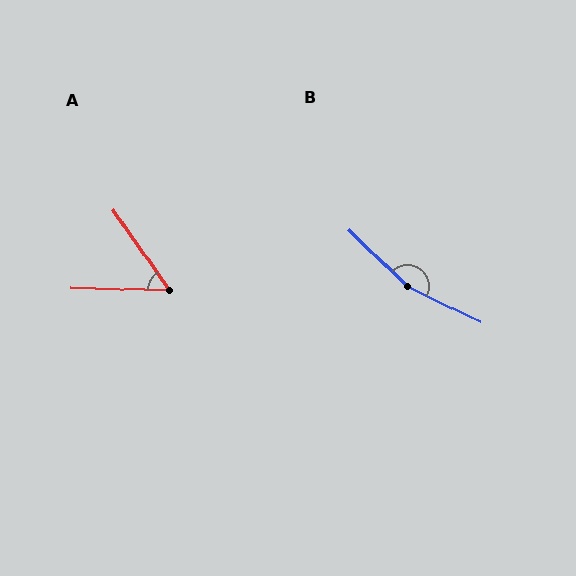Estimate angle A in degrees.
Approximately 54 degrees.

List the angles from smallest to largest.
A (54°), B (162°).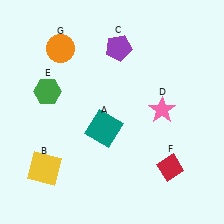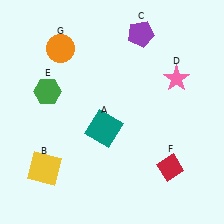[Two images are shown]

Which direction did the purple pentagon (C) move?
The purple pentagon (C) moved right.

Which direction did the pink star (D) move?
The pink star (D) moved up.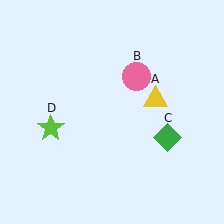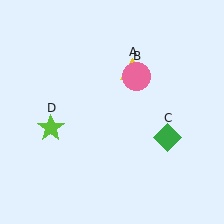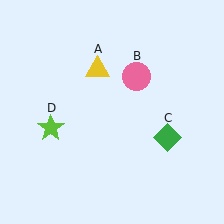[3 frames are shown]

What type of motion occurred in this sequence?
The yellow triangle (object A) rotated counterclockwise around the center of the scene.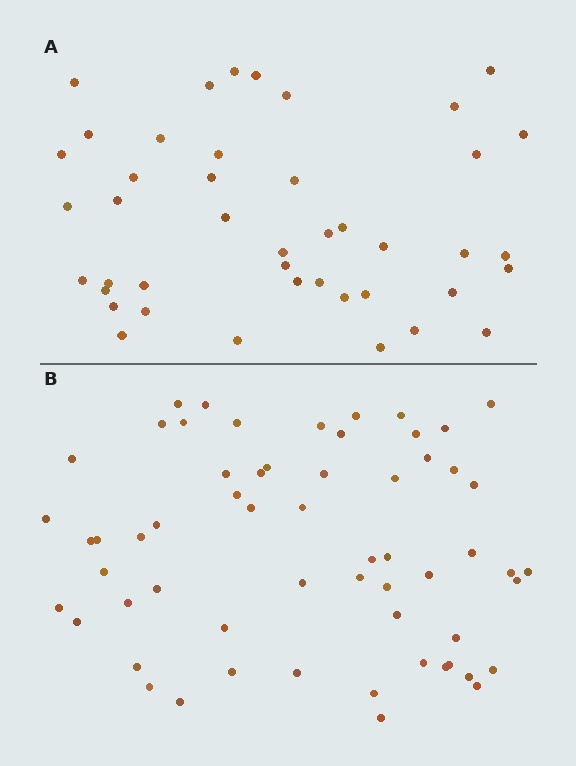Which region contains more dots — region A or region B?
Region B (the bottom region) has more dots.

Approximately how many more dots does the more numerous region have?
Region B has approximately 15 more dots than region A.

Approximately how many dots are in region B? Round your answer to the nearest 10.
About 60 dots.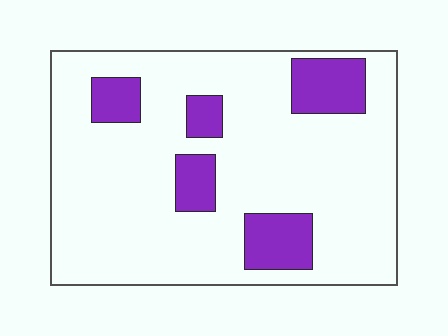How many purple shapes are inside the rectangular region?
5.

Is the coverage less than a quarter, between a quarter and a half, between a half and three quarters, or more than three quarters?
Less than a quarter.